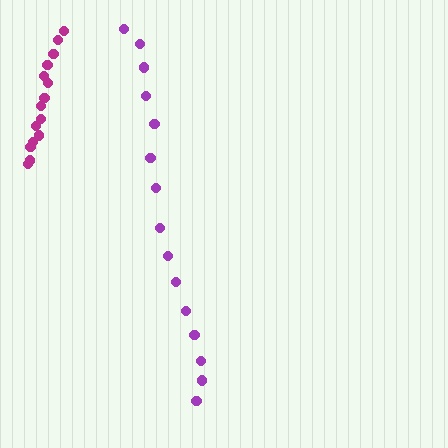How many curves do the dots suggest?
There are 2 distinct paths.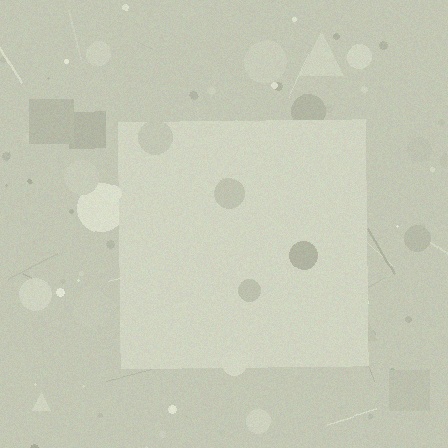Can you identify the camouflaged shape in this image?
The camouflaged shape is a square.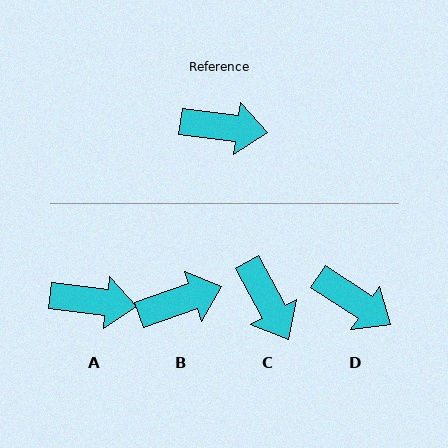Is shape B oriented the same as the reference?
No, it is off by about 26 degrees.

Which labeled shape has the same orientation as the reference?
A.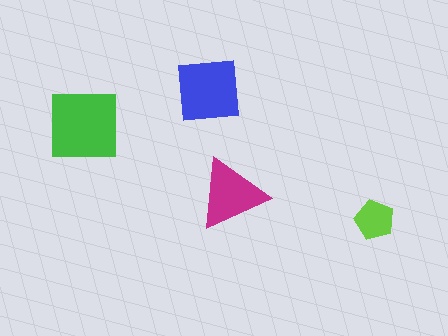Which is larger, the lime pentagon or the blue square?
The blue square.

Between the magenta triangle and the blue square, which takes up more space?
The blue square.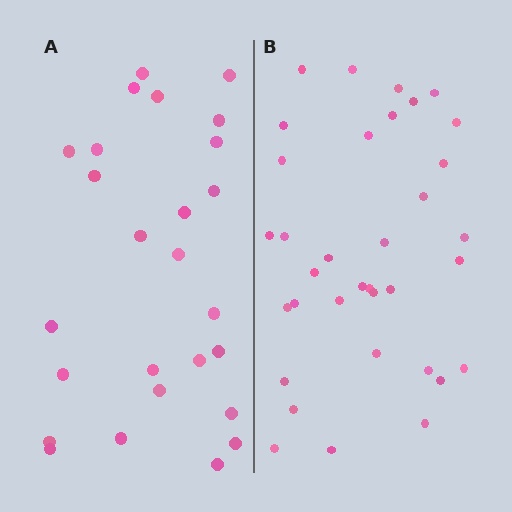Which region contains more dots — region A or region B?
Region B (the right region) has more dots.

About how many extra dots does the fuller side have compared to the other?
Region B has roughly 8 or so more dots than region A.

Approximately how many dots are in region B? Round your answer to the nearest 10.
About 40 dots. (The exact count is 35, which rounds to 40.)